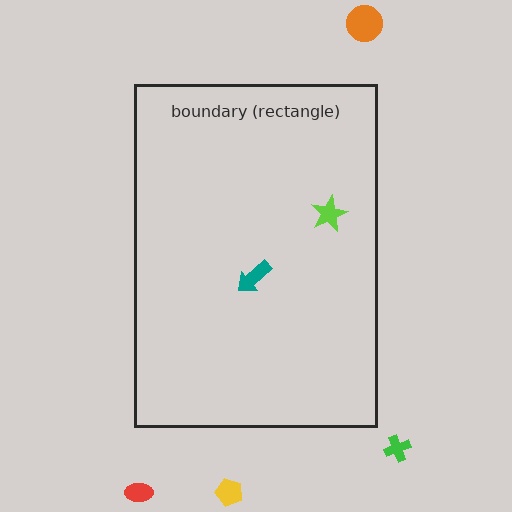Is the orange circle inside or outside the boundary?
Outside.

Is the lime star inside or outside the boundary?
Inside.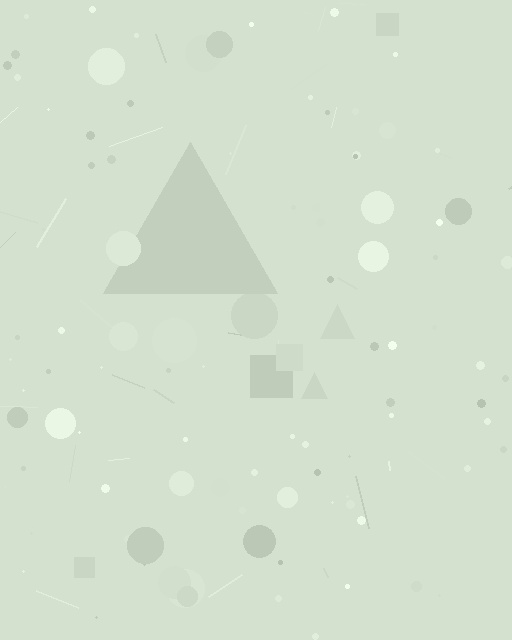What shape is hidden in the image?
A triangle is hidden in the image.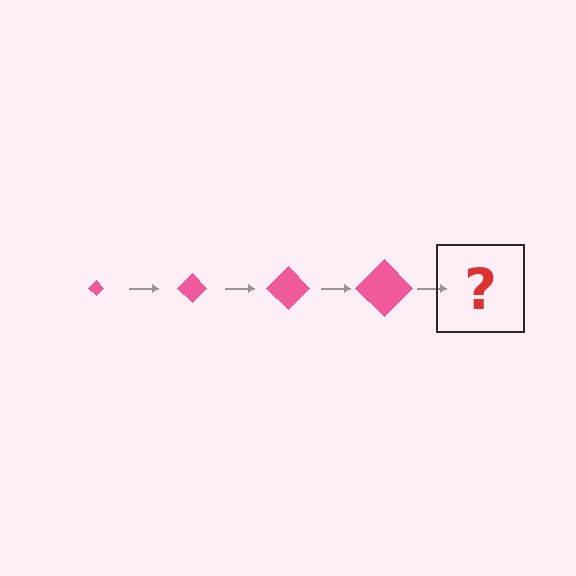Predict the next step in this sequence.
The next step is a pink diamond, larger than the previous one.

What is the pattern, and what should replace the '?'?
The pattern is that the diamond gets progressively larger each step. The '?' should be a pink diamond, larger than the previous one.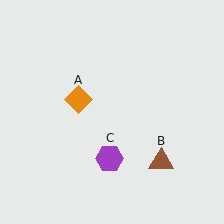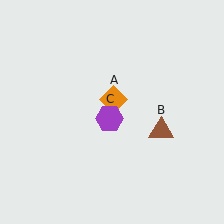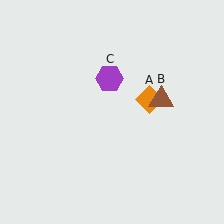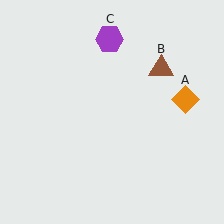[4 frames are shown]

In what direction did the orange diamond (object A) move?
The orange diamond (object A) moved right.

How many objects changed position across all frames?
3 objects changed position: orange diamond (object A), brown triangle (object B), purple hexagon (object C).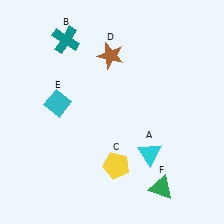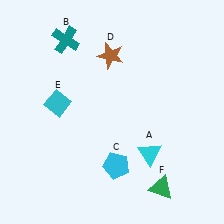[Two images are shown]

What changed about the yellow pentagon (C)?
In Image 1, C is yellow. In Image 2, it changed to cyan.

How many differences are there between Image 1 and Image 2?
There is 1 difference between the two images.